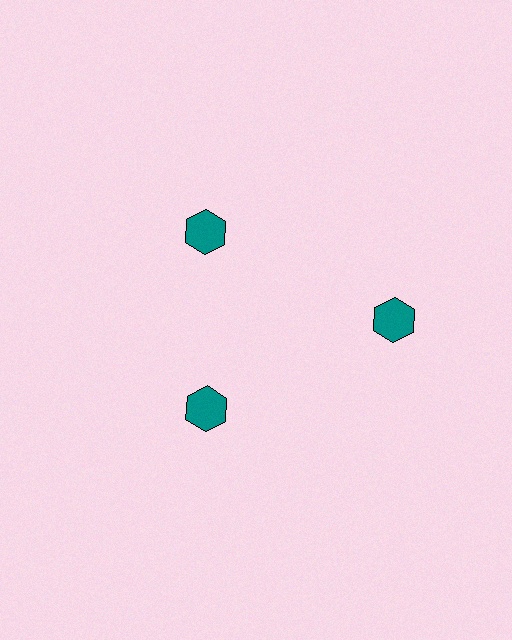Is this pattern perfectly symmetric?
No. The 3 teal hexagons are arranged in a ring, but one element near the 3 o'clock position is pushed outward from the center, breaking the 3-fold rotational symmetry.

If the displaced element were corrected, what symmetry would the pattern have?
It would have 3-fold rotational symmetry — the pattern would map onto itself every 120 degrees.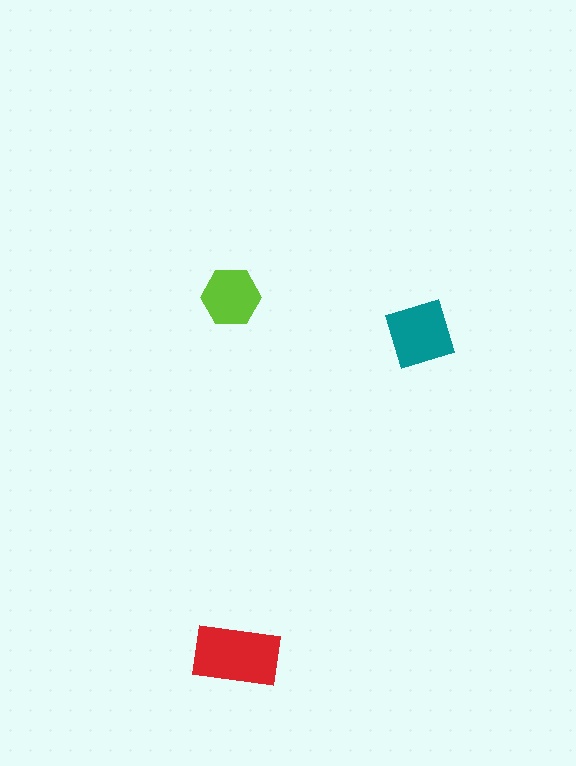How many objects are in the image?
There are 3 objects in the image.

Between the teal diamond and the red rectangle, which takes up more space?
The red rectangle.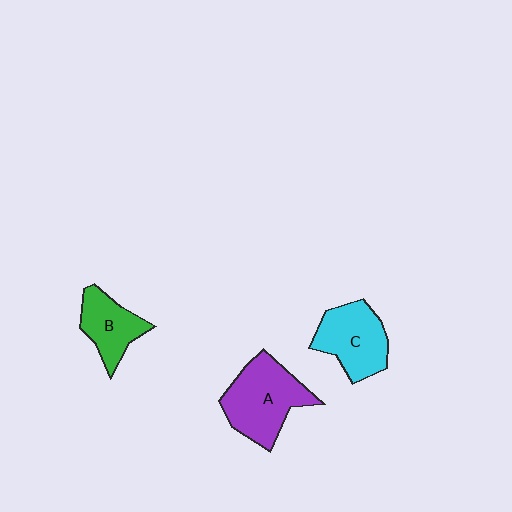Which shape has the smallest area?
Shape B (green).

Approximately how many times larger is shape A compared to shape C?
Approximately 1.2 times.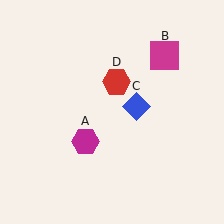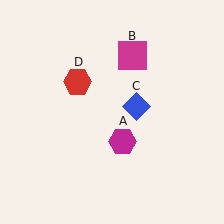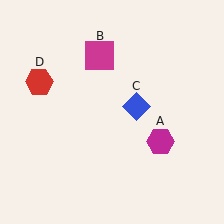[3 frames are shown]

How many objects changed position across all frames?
3 objects changed position: magenta hexagon (object A), magenta square (object B), red hexagon (object D).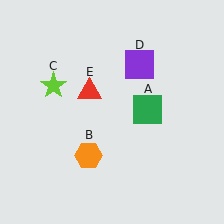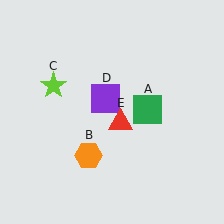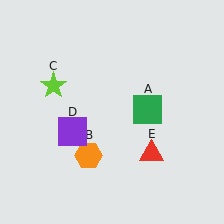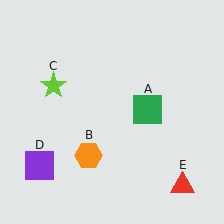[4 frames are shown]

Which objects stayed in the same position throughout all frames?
Green square (object A) and orange hexagon (object B) and lime star (object C) remained stationary.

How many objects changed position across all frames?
2 objects changed position: purple square (object D), red triangle (object E).